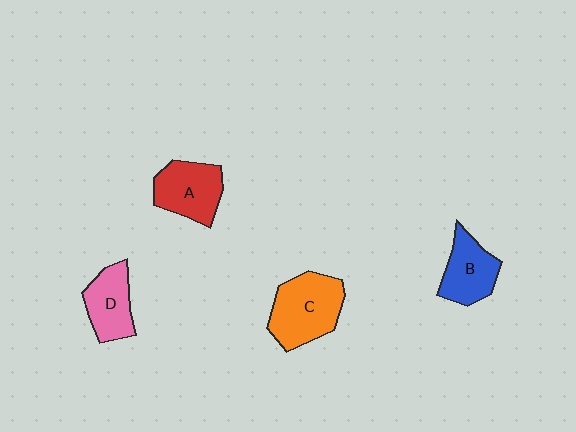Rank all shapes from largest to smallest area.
From largest to smallest: C (orange), A (red), B (blue), D (pink).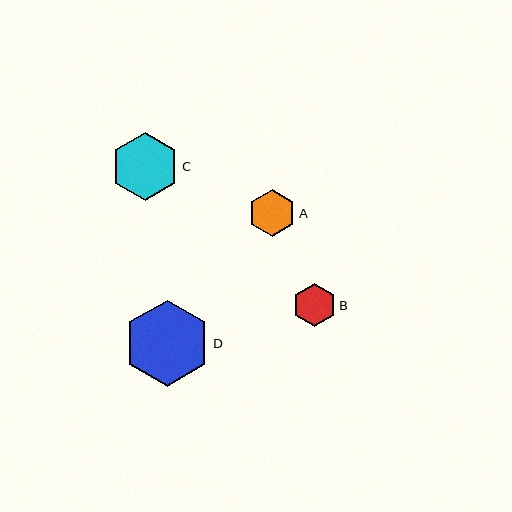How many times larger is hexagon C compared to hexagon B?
Hexagon C is approximately 1.6 times the size of hexagon B.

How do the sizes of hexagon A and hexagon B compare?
Hexagon A and hexagon B are approximately the same size.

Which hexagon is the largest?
Hexagon D is the largest with a size of approximately 86 pixels.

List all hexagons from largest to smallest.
From largest to smallest: D, C, A, B.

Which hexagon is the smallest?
Hexagon B is the smallest with a size of approximately 44 pixels.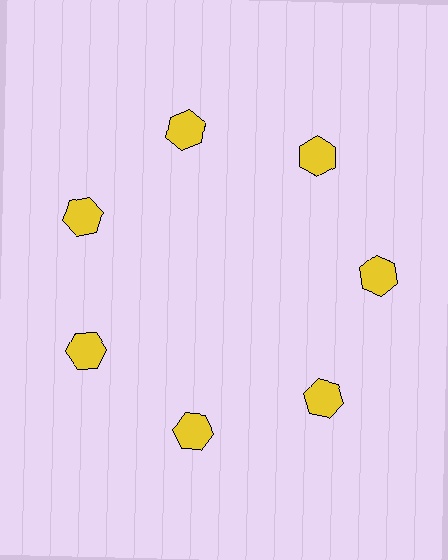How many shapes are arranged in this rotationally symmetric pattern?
There are 7 shapes, arranged in 7 groups of 1.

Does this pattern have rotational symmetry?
Yes, this pattern has 7-fold rotational symmetry. It looks the same after rotating 51 degrees around the center.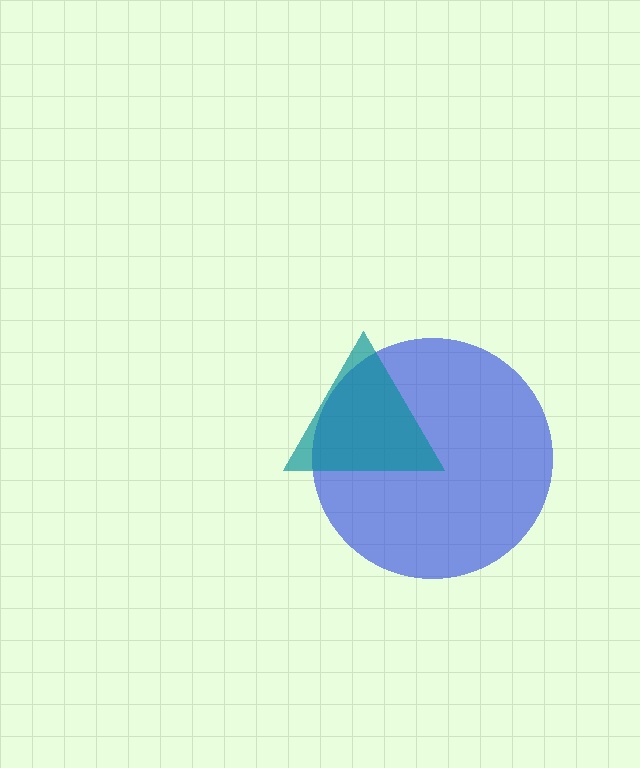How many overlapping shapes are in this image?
There are 2 overlapping shapes in the image.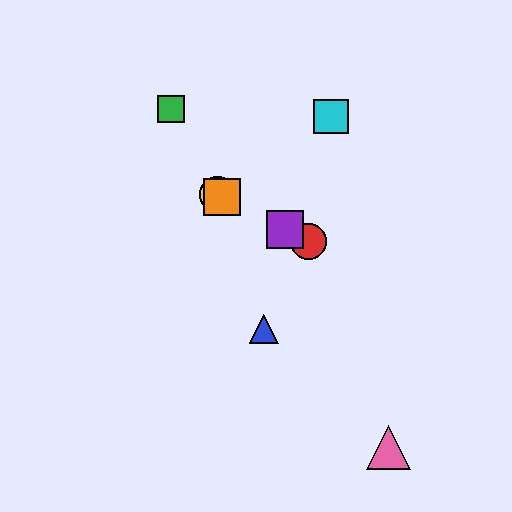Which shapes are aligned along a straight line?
The red circle, the yellow circle, the purple square, the orange square are aligned along a straight line.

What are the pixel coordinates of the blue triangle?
The blue triangle is at (264, 329).